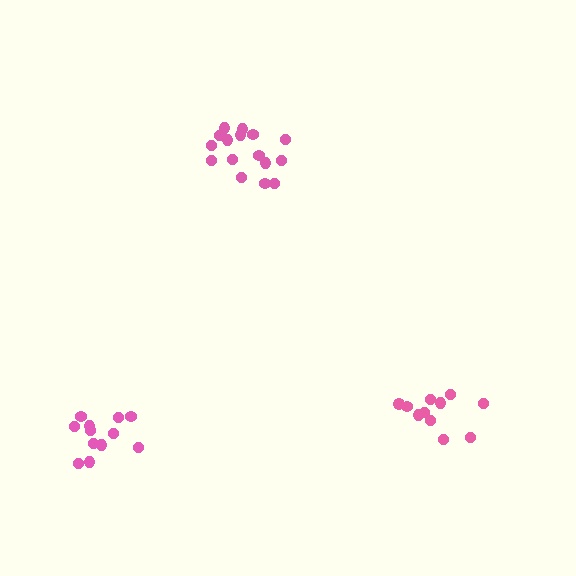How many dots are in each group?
Group 1: 11 dots, Group 2: 12 dots, Group 3: 16 dots (39 total).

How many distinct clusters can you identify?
There are 3 distinct clusters.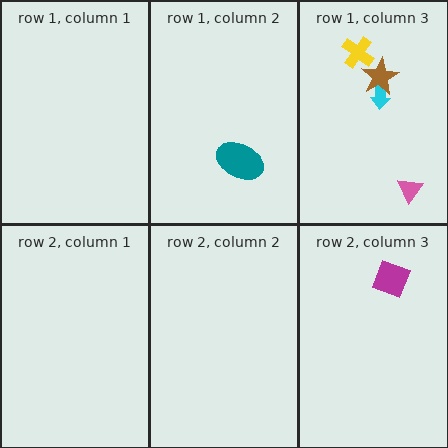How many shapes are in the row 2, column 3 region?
1.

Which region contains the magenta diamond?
The row 2, column 3 region.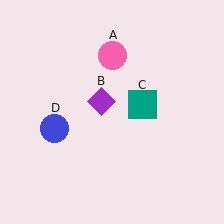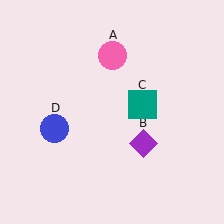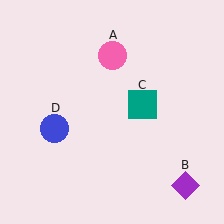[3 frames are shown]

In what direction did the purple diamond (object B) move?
The purple diamond (object B) moved down and to the right.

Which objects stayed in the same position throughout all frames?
Pink circle (object A) and teal square (object C) and blue circle (object D) remained stationary.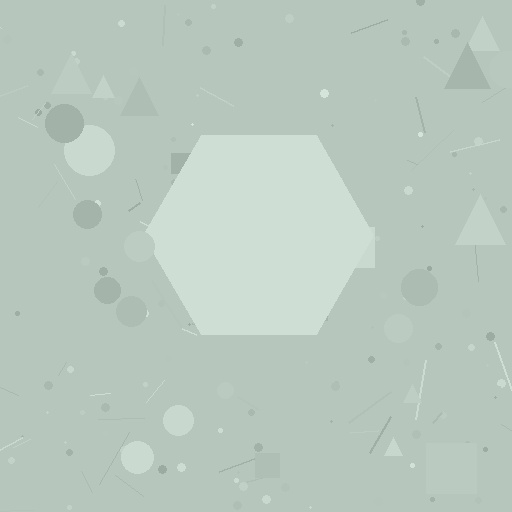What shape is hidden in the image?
A hexagon is hidden in the image.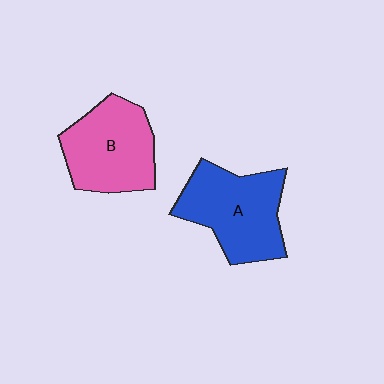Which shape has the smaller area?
Shape B (pink).